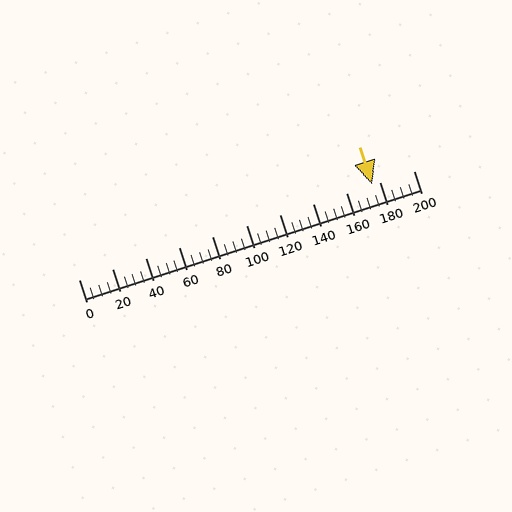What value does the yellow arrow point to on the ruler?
The yellow arrow points to approximately 175.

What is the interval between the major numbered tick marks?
The major tick marks are spaced 20 units apart.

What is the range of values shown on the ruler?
The ruler shows values from 0 to 200.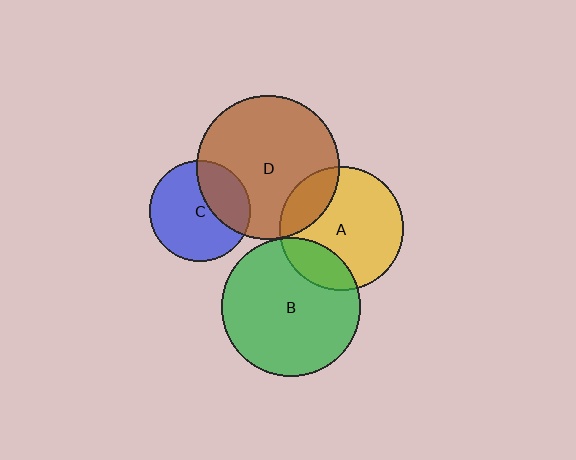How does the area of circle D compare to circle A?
Approximately 1.4 times.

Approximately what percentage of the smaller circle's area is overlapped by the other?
Approximately 20%.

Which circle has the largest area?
Circle D (brown).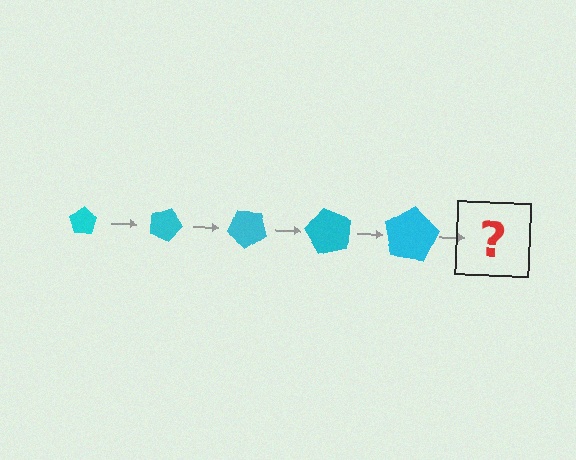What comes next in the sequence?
The next element should be a pentagon, larger than the previous one and rotated 100 degrees from the start.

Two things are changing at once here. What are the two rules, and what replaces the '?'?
The two rules are that the pentagon grows larger each step and it rotates 20 degrees each step. The '?' should be a pentagon, larger than the previous one and rotated 100 degrees from the start.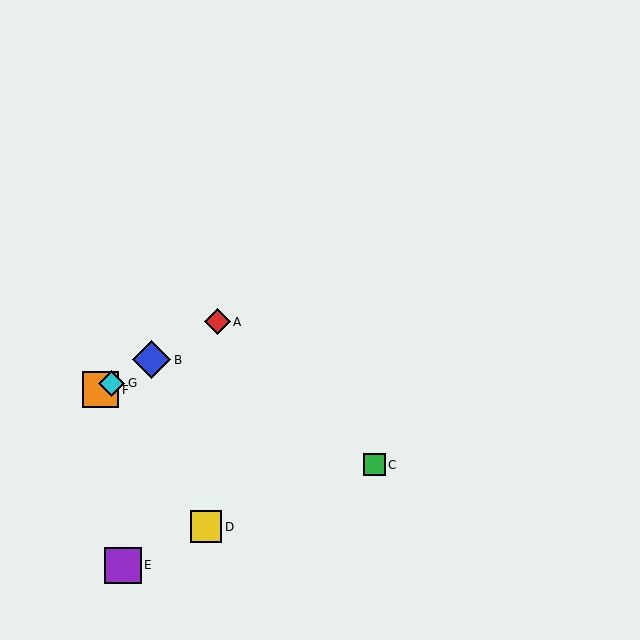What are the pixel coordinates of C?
Object C is at (374, 465).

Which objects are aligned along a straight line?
Objects A, B, F, G are aligned along a straight line.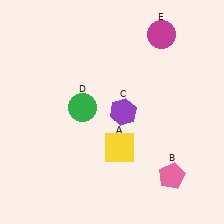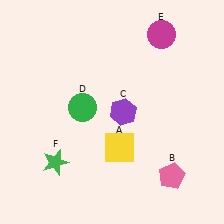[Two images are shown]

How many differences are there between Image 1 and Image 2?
There is 1 difference between the two images.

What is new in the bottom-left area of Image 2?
A green star (F) was added in the bottom-left area of Image 2.